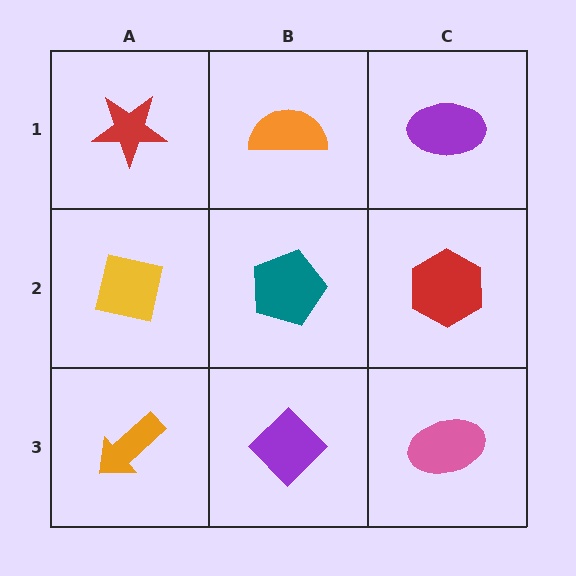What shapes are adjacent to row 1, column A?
A yellow square (row 2, column A), an orange semicircle (row 1, column B).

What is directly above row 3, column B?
A teal pentagon.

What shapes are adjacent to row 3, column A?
A yellow square (row 2, column A), a purple diamond (row 3, column B).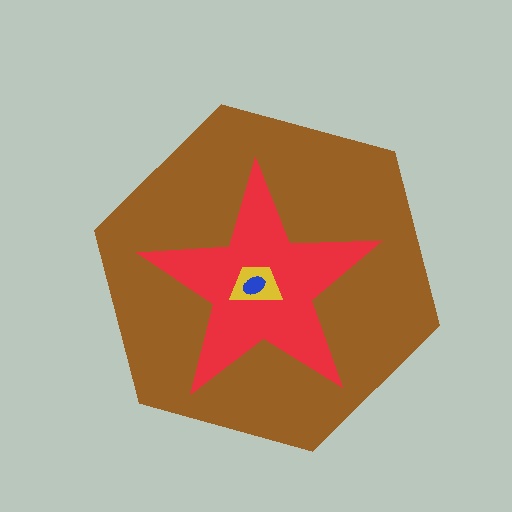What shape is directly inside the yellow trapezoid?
The blue ellipse.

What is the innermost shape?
The blue ellipse.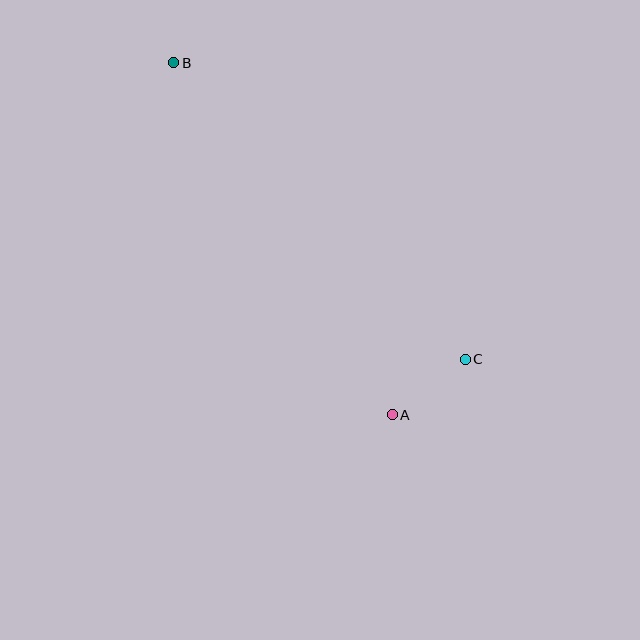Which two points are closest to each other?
Points A and C are closest to each other.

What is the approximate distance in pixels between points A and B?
The distance between A and B is approximately 414 pixels.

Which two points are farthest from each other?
Points B and C are farthest from each other.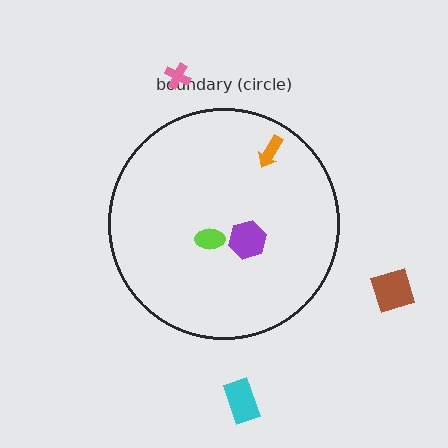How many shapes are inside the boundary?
3 inside, 4 outside.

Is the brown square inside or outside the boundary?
Outside.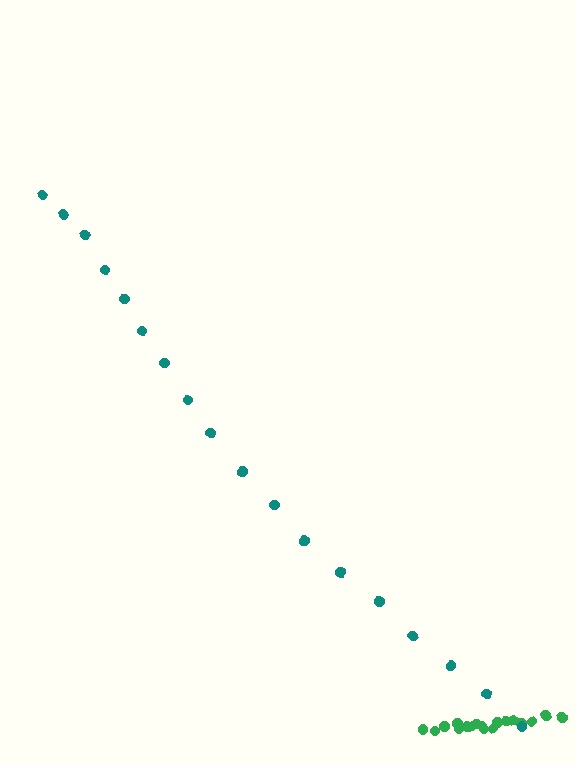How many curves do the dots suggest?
There are 2 distinct paths.